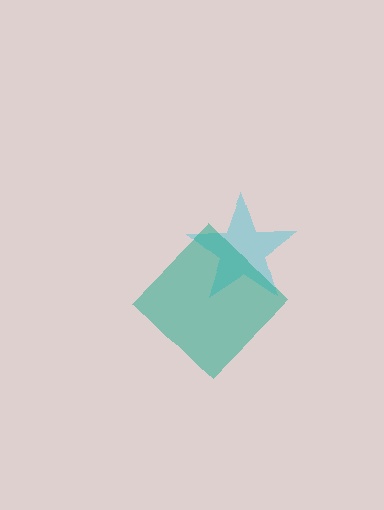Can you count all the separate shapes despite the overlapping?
Yes, there are 2 separate shapes.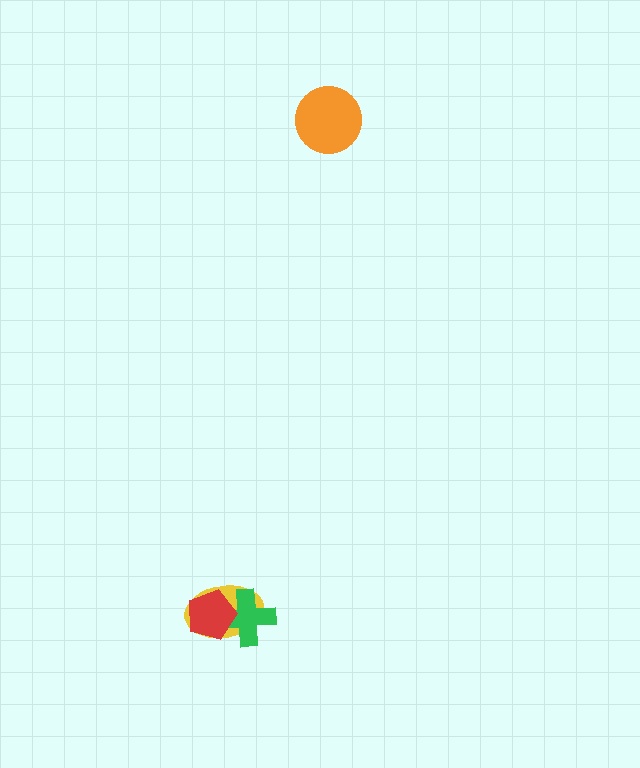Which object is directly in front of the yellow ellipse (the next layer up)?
The green cross is directly in front of the yellow ellipse.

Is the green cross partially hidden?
Yes, it is partially covered by another shape.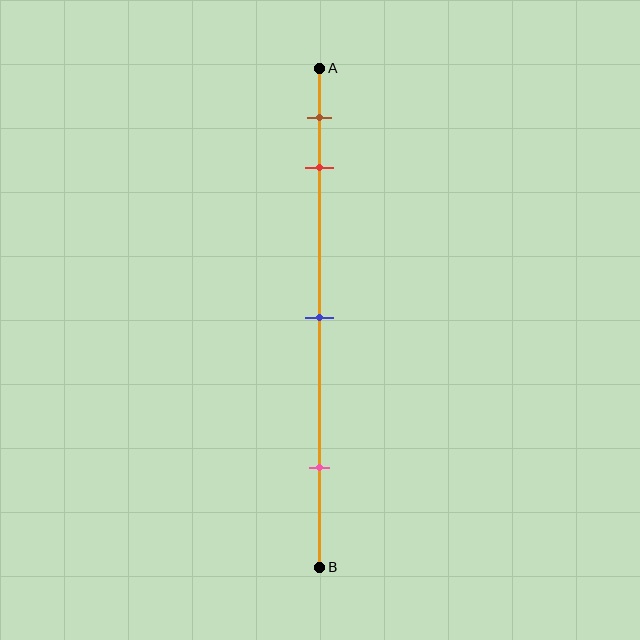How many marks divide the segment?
There are 4 marks dividing the segment.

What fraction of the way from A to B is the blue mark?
The blue mark is approximately 50% (0.5) of the way from A to B.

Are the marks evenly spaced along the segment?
No, the marks are not evenly spaced.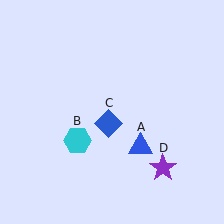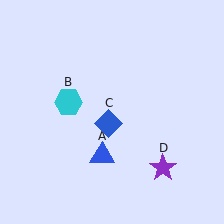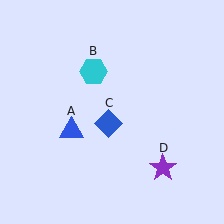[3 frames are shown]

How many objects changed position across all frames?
2 objects changed position: blue triangle (object A), cyan hexagon (object B).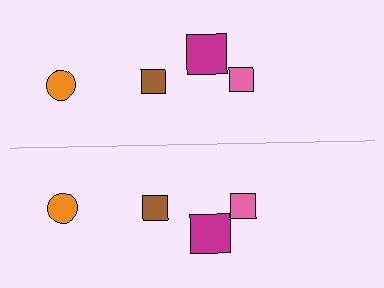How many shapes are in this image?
There are 8 shapes in this image.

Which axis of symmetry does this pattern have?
The pattern has a horizontal axis of symmetry running through the center of the image.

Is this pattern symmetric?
Yes, this pattern has bilateral (reflection) symmetry.